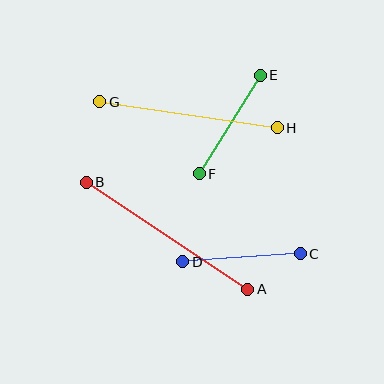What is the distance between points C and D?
The distance is approximately 118 pixels.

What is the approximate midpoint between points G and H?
The midpoint is at approximately (188, 115) pixels.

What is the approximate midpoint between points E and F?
The midpoint is at approximately (230, 124) pixels.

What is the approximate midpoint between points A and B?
The midpoint is at approximately (167, 236) pixels.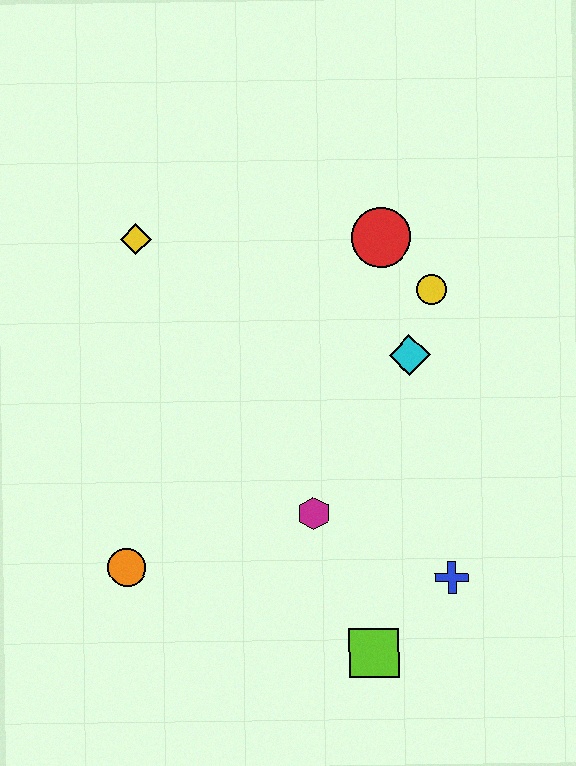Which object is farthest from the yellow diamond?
The lime square is farthest from the yellow diamond.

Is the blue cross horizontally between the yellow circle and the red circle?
No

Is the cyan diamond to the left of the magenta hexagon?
No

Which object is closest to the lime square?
The blue cross is closest to the lime square.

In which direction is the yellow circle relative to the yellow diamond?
The yellow circle is to the right of the yellow diamond.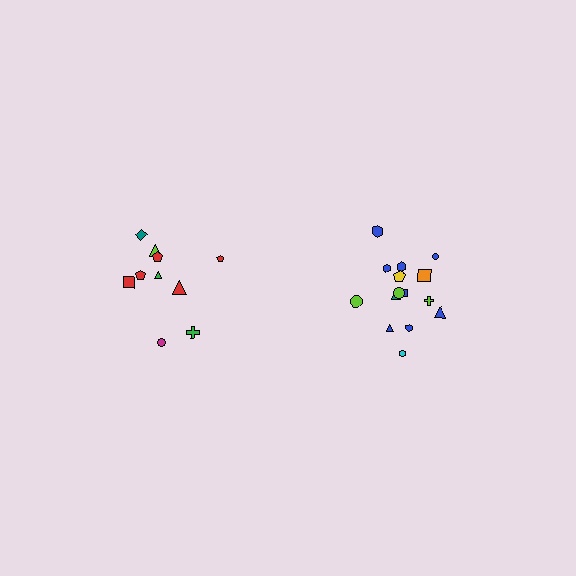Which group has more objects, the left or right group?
The right group.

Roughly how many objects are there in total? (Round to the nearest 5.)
Roughly 25 objects in total.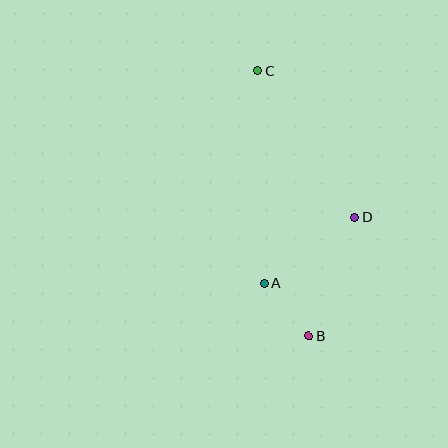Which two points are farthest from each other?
Points B and C are farthest from each other.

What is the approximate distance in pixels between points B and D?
The distance between B and D is approximately 128 pixels.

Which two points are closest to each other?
Points A and B are closest to each other.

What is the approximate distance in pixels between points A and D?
The distance between A and D is approximately 113 pixels.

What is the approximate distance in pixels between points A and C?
The distance between A and C is approximately 213 pixels.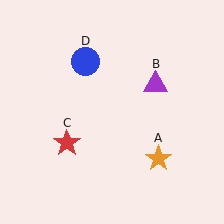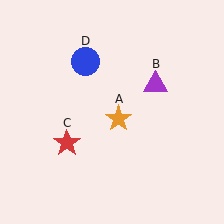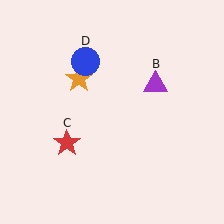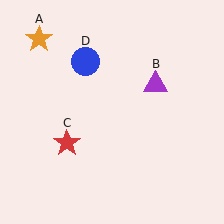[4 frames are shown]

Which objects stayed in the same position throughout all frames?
Purple triangle (object B) and red star (object C) and blue circle (object D) remained stationary.